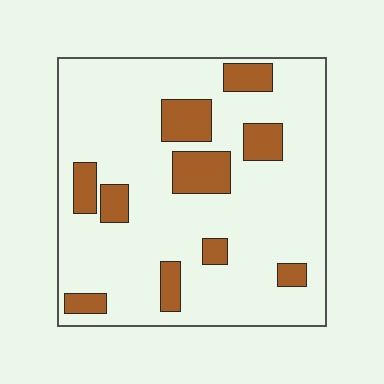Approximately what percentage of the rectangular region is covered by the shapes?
Approximately 20%.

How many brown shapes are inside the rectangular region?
10.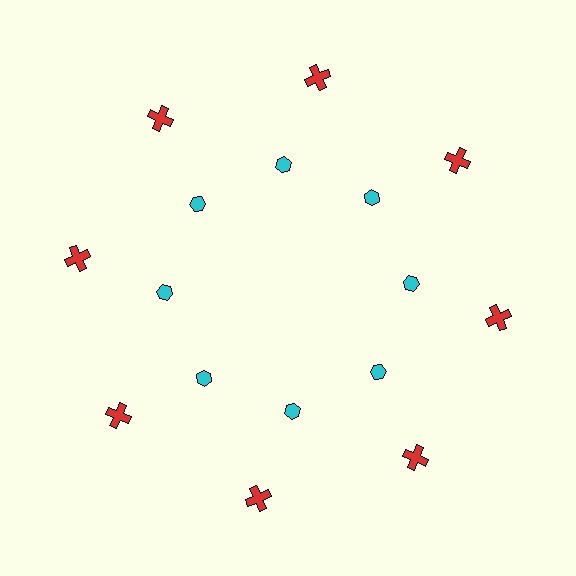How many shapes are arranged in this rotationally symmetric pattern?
There are 16 shapes, arranged in 8 groups of 2.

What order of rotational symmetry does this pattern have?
This pattern has 8-fold rotational symmetry.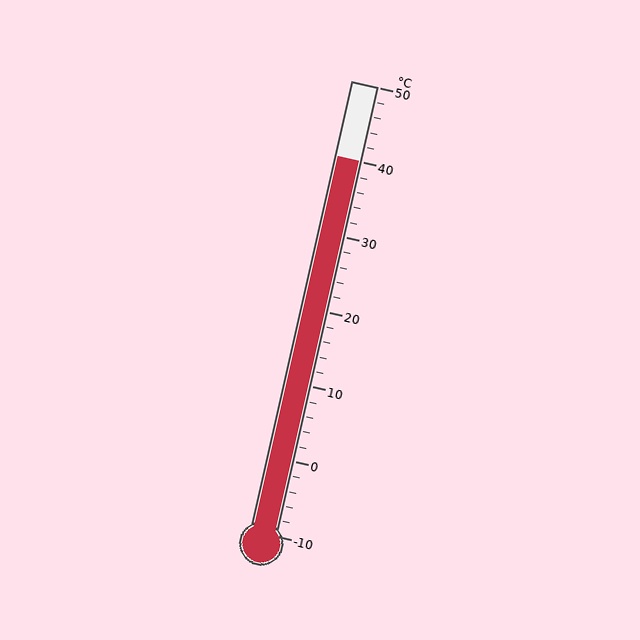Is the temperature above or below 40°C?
The temperature is at 40°C.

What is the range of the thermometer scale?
The thermometer scale ranges from -10°C to 50°C.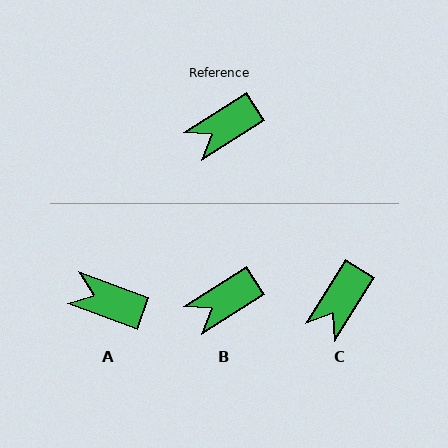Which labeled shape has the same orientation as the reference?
B.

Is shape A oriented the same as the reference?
No, it is off by about 52 degrees.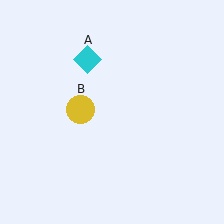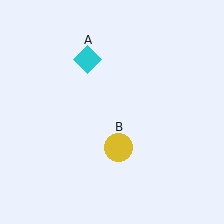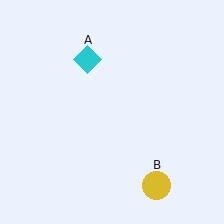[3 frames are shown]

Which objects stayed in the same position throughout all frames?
Cyan diamond (object A) remained stationary.